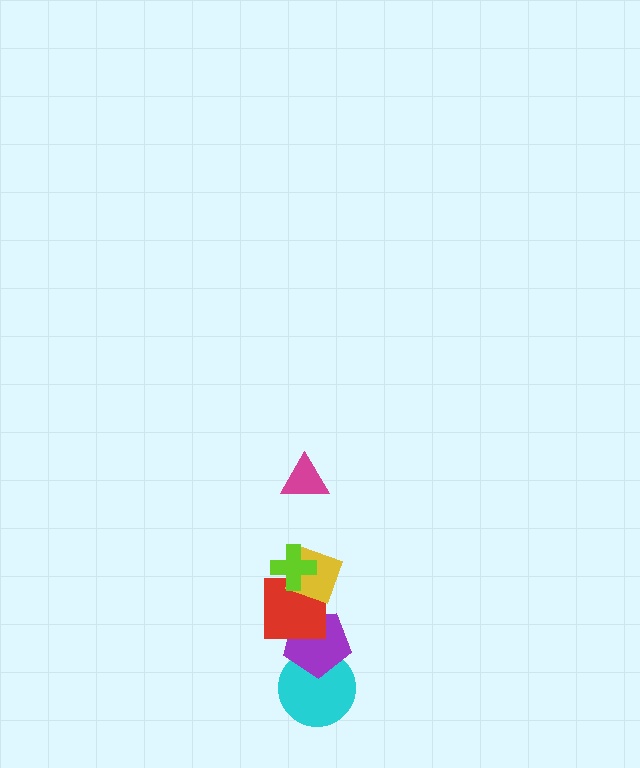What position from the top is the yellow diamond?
The yellow diamond is 3rd from the top.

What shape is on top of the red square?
The yellow diamond is on top of the red square.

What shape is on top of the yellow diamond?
The lime cross is on top of the yellow diamond.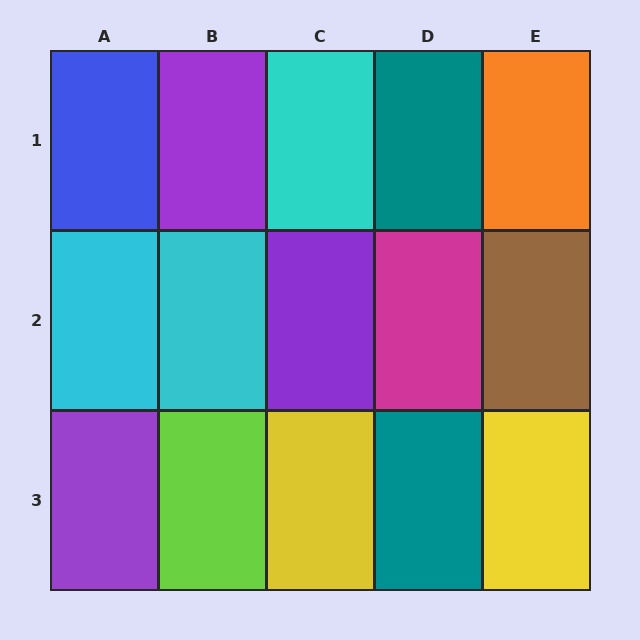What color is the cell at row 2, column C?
Purple.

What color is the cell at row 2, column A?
Cyan.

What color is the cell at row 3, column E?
Yellow.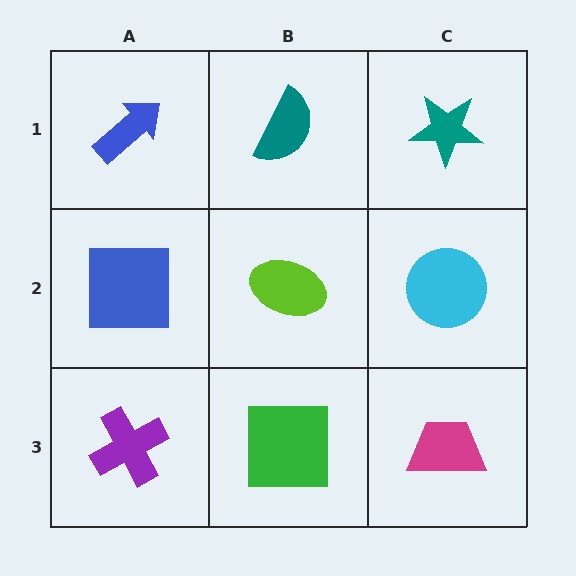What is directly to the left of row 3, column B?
A purple cross.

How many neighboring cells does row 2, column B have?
4.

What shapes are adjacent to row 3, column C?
A cyan circle (row 2, column C), a green square (row 3, column B).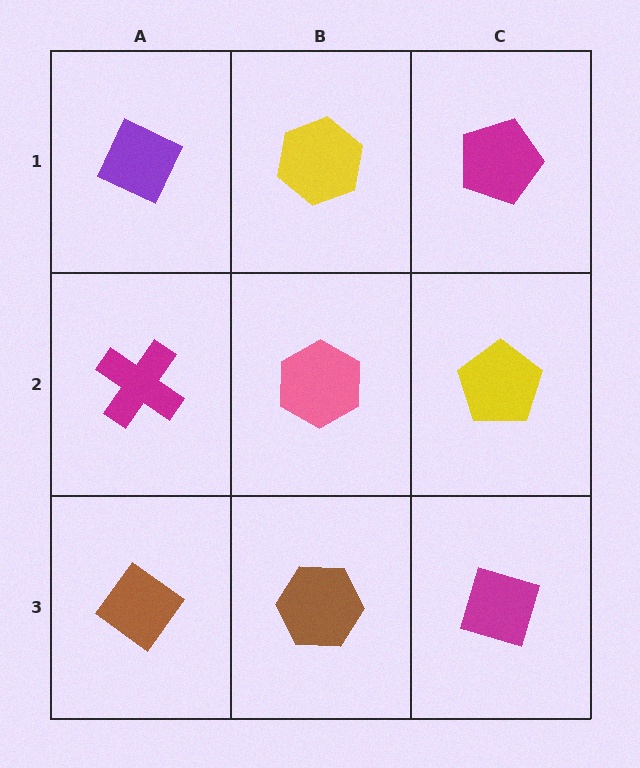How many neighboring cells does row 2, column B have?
4.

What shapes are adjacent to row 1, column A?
A magenta cross (row 2, column A), a yellow hexagon (row 1, column B).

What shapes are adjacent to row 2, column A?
A purple diamond (row 1, column A), a brown diamond (row 3, column A), a pink hexagon (row 2, column B).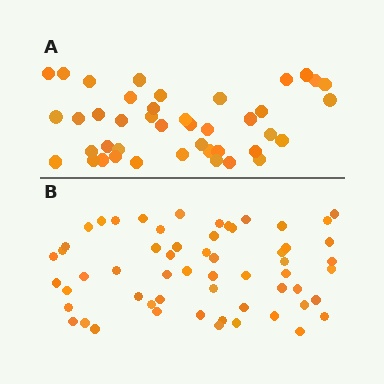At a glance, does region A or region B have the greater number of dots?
Region B (the bottom region) has more dots.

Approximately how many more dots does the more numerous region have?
Region B has approximately 15 more dots than region A.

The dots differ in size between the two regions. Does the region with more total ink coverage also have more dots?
No. Region A has more total ink coverage because its dots are larger, but region B actually contains more individual dots. Total area can be misleading — the number of items is what matters here.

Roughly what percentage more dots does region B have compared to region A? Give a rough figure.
About 40% more.